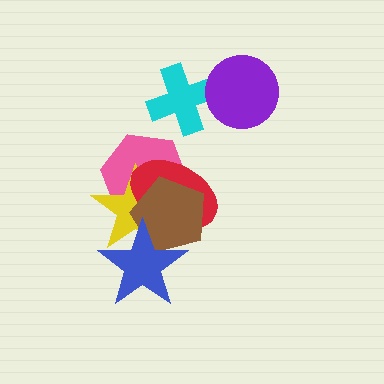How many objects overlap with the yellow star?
4 objects overlap with the yellow star.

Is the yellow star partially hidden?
Yes, it is partially covered by another shape.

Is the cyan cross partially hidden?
Yes, it is partially covered by another shape.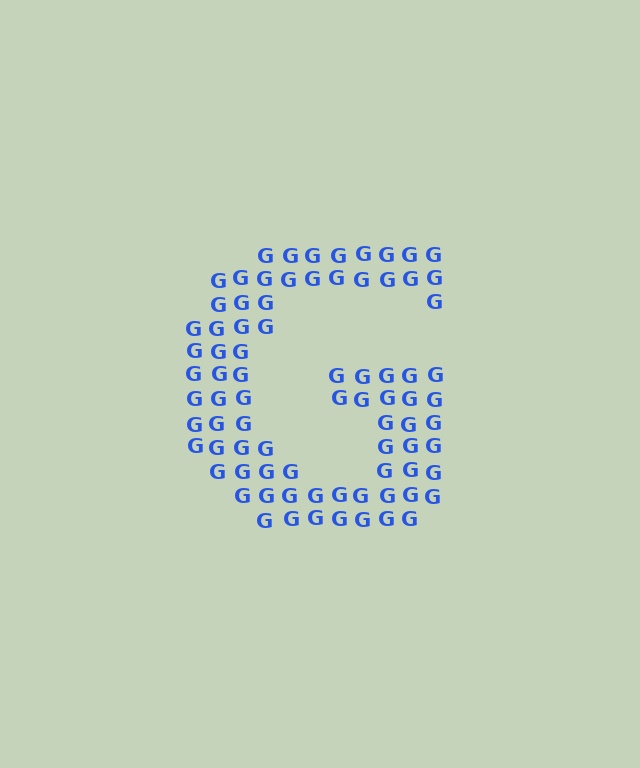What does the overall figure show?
The overall figure shows the letter G.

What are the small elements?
The small elements are letter G's.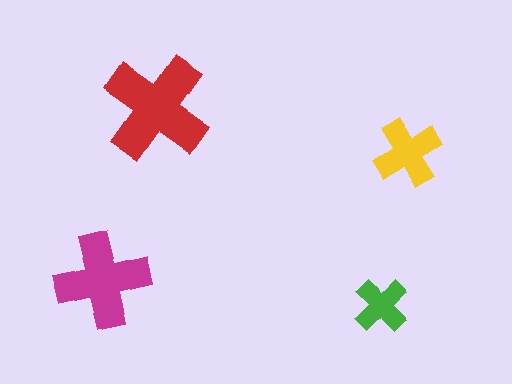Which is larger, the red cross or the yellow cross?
The red one.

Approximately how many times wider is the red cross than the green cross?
About 2 times wider.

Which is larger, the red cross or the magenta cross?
The red one.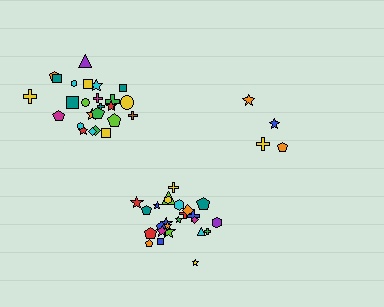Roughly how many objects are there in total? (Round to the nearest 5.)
Roughly 55 objects in total.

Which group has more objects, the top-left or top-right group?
The top-left group.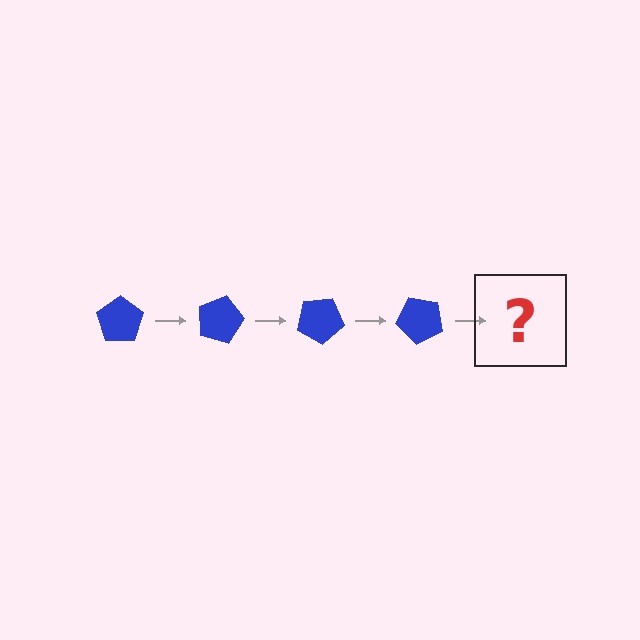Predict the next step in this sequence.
The next step is a blue pentagon rotated 60 degrees.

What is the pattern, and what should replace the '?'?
The pattern is that the pentagon rotates 15 degrees each step. The '?' should be a blue pentagon rotated 60 degrees.